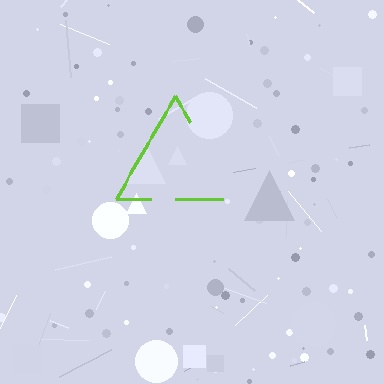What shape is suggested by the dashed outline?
The dashed outline suggests a triangle.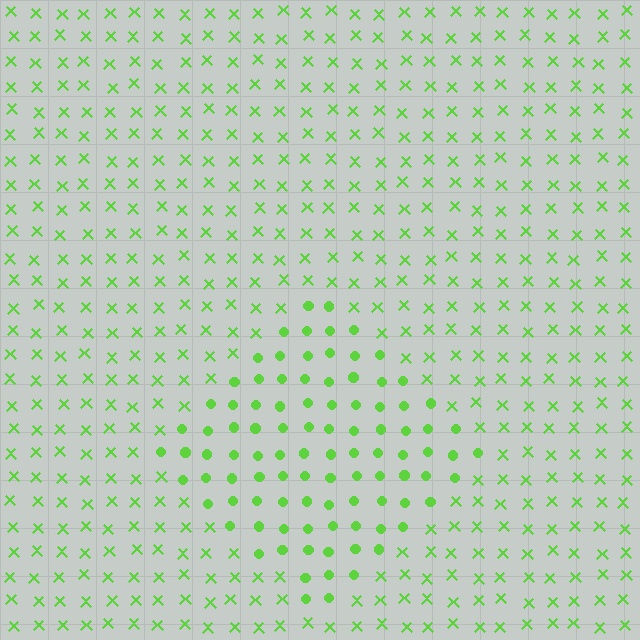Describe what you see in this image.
The image is filled with small lime elements arranged in a uniform grid. A diamond-shaped region contains circles, while the surrounding area contains X marks. The boundary is defined purely by the change in element shape.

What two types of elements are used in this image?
The image uses circles inside the diamond region and X marks outside it.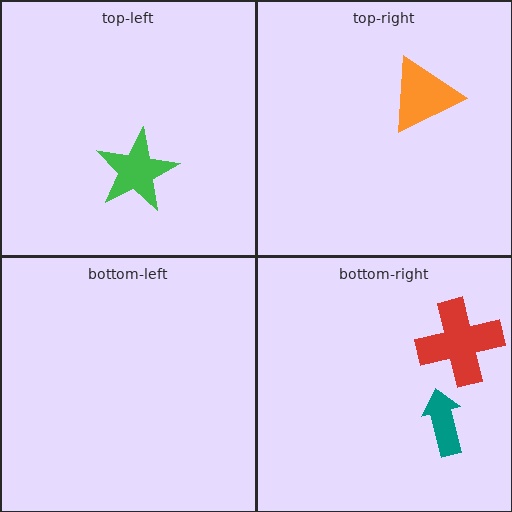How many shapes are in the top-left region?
1.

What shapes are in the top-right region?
The orange triangle.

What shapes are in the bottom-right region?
The teal arrow, the red cross.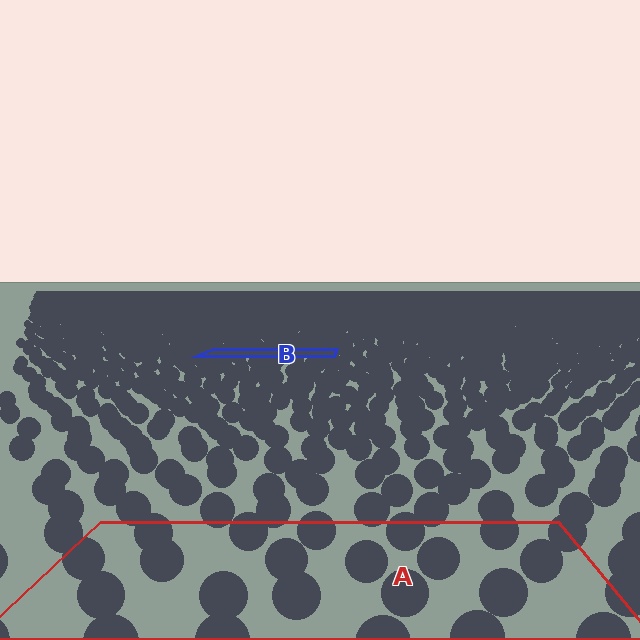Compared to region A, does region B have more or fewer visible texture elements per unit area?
Region B has more texture elements per unit area — they are packed more densely because it is farther away.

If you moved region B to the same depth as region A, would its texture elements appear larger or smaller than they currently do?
They would appear larger. At a closer depth, the same texture elements are projected at a bigger on-screen size.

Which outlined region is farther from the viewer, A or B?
Region B is farther from the viewer — the texture elements inside it appear smaller and more densely packed.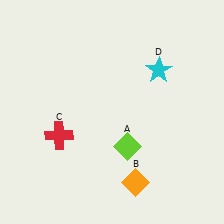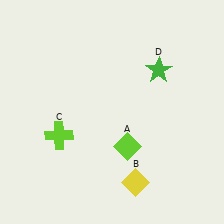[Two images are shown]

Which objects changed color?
B changed from orange to yellow. C changed from red to lime. D changed from cyan to green.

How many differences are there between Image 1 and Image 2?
There are 3 differences between the two images.